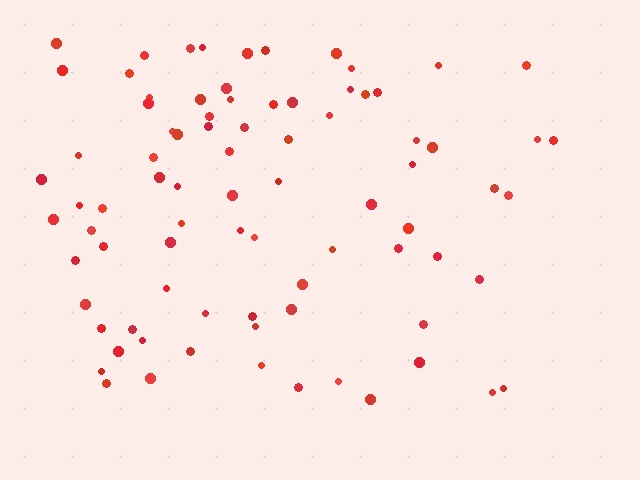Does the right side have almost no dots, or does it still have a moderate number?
Still a moderate number, just noticeably fewer than the left.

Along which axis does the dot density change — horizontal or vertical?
Horizontal.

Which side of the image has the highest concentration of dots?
The left.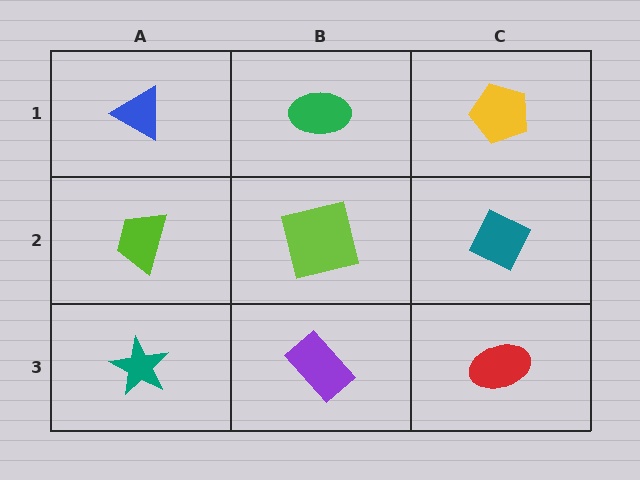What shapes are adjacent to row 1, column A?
A lime trapezoid (row 2, column A), a green ellipse (row 1, column B).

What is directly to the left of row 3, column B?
A teal star.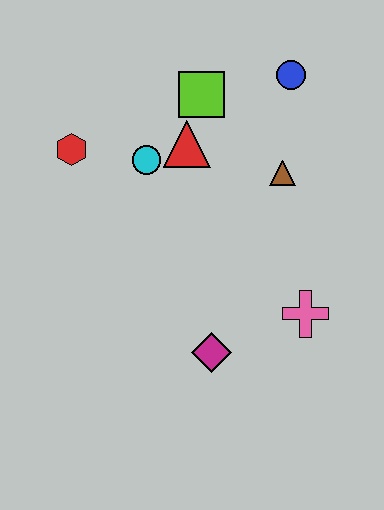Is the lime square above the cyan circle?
Yes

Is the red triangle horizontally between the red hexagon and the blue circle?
Yes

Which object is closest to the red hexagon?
The cyan circle is closest to the red hexagon.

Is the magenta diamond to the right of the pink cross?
No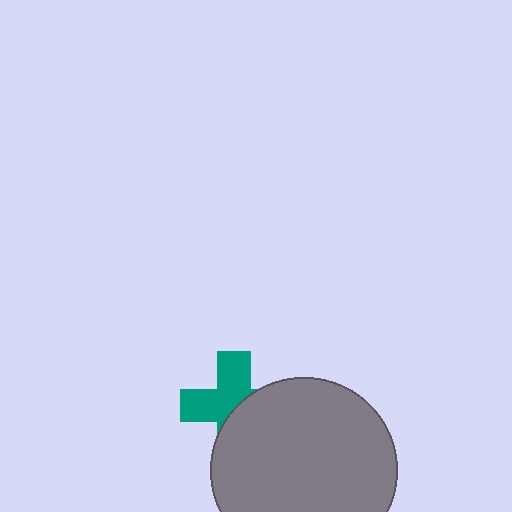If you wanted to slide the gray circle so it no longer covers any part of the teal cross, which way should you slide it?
Slide it toward the lower-right — that is the most direct way to separate the two shapes.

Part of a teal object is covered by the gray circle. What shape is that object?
It is a cross.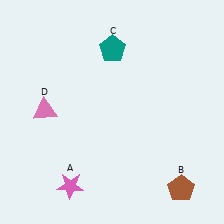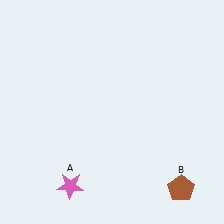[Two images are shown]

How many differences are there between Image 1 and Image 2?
There are 2 differences between the two images.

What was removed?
The pink triangle (D), the teal pentagon (C) were removed in Image 2.